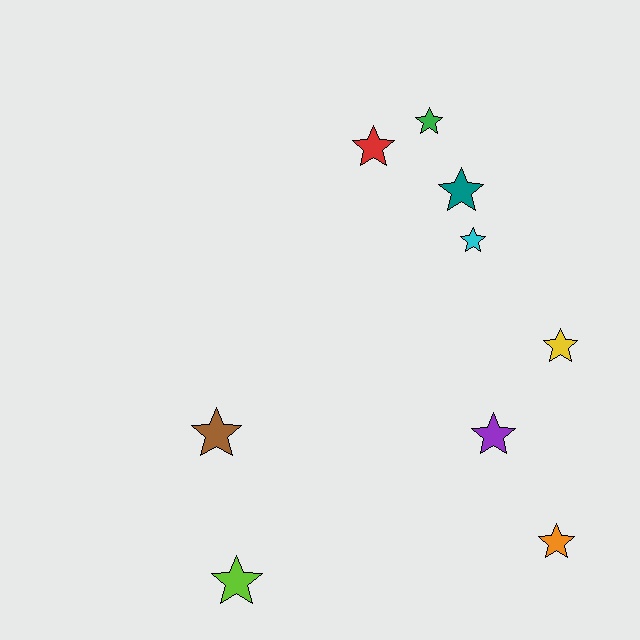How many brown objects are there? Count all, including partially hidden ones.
There is 1 brown object.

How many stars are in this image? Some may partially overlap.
There are 9 stars.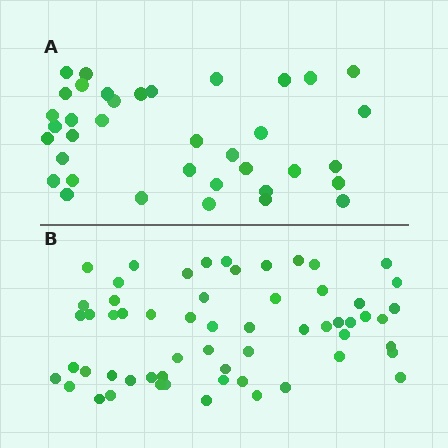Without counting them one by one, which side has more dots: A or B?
Region B (the bottom region) has more dots.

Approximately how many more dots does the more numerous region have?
Region B has approximately 20 more dots than region A.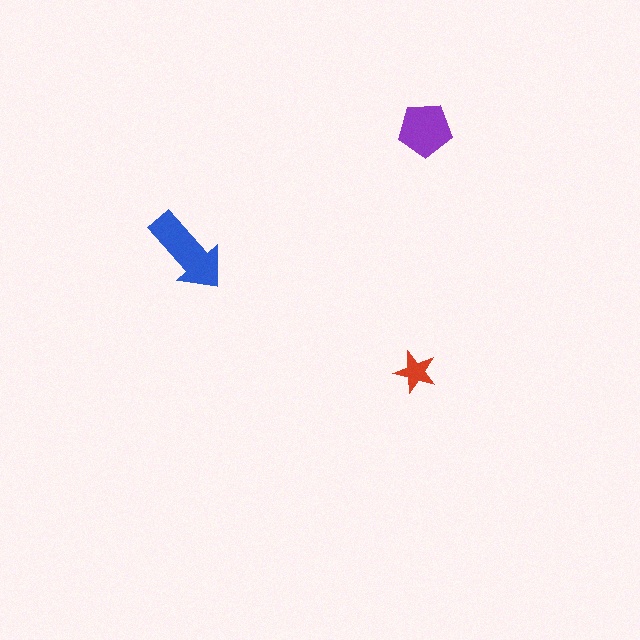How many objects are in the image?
There are 3 objects in the image.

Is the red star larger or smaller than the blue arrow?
Smaller.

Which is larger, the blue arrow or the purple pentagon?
The blue arrow.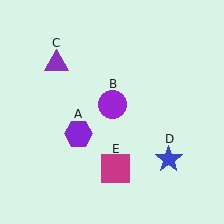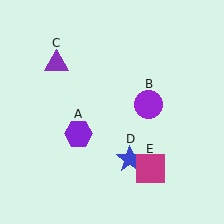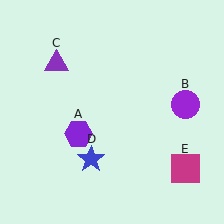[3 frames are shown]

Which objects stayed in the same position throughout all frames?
Purple hexagon (object A) and purple triangle (object C) remained stationary.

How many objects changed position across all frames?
3 objects changed position: purple circle (object B), blue star (object D), magenta square (object E).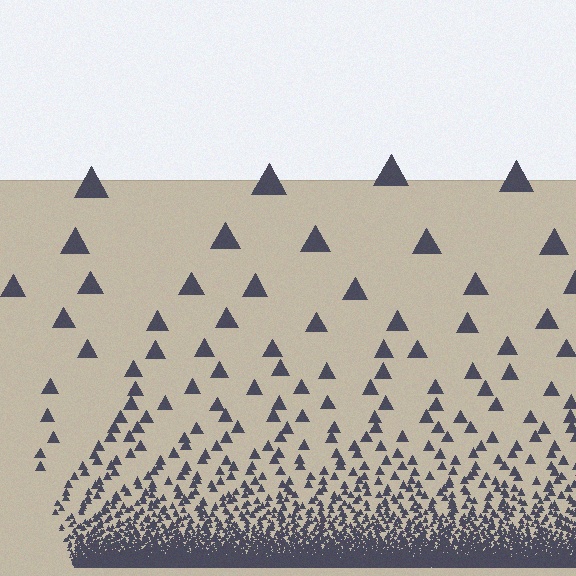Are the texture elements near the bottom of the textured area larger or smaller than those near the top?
Smaller. The gradient is inverted — elements near the bottom are smaller and denser.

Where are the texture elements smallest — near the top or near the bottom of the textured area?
Near the bottom.